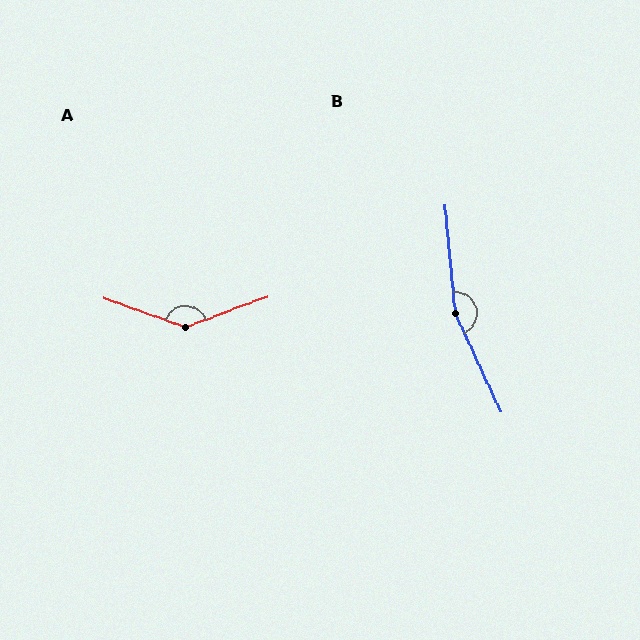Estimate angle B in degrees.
Approximately 161 degrees.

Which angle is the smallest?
A, at approximately 140 degrees.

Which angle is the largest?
B, at approximately 161 degrees.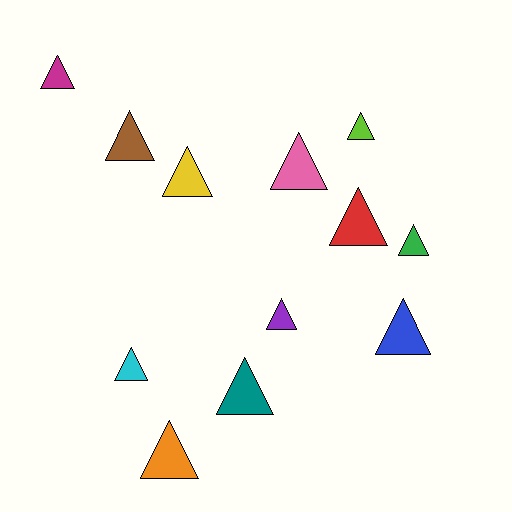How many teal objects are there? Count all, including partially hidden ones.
There is 1 teal object.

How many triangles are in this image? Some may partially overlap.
There are 12 triangles.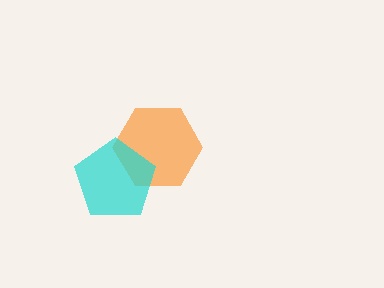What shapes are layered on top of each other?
The layered shapes are: an orange hexagon, a cyan pentagon.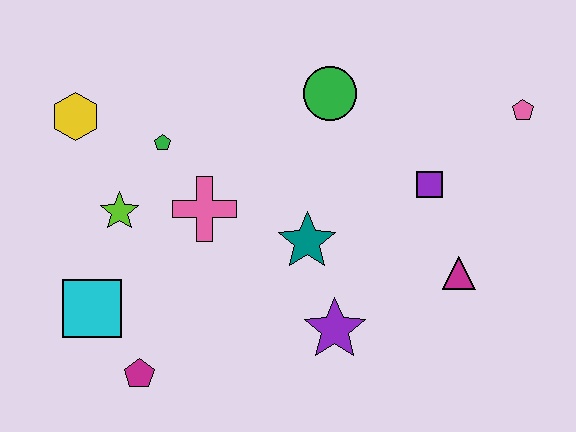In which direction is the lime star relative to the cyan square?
The lime star is above the cyan square.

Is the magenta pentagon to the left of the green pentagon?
Yes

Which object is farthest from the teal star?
The yellow hexagon is farthest from the teal star.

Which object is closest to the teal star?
The purple star is closest to the teal star.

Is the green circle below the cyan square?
No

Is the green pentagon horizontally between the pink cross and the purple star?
No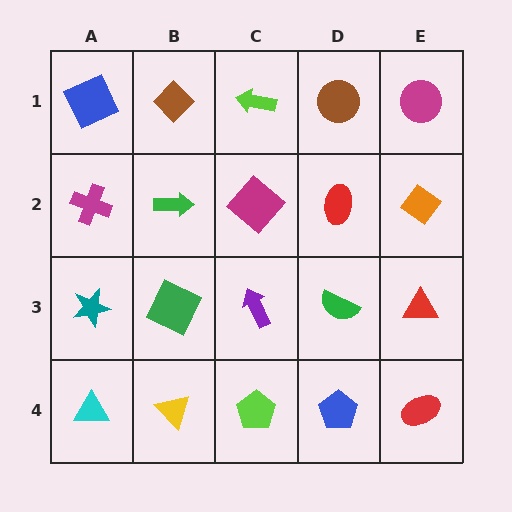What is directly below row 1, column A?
A magenta cross.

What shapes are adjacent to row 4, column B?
A green square (row 3, column B), a cyan triangle (row 4, column A), a lime pentagon (row 4, column C).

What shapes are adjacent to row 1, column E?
An orange diamond (row 2, column E), a brown circle (row 1, column D).